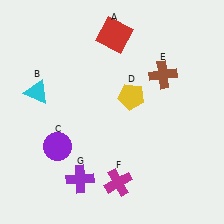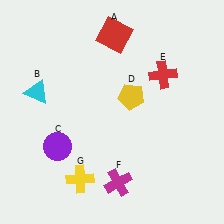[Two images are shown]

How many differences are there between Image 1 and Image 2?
There are 2 differences between the two images.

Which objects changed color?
E changed from brown to red. G changed from purple to yellow.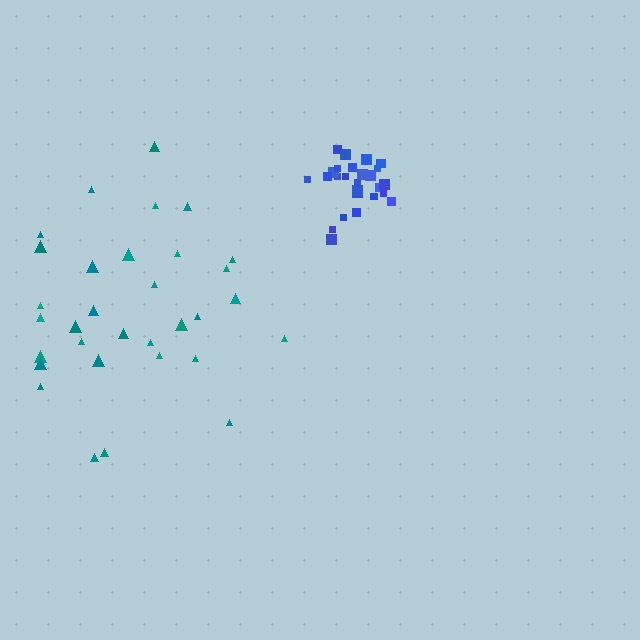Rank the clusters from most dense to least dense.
blue, teal.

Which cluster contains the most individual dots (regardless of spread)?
Teal (33).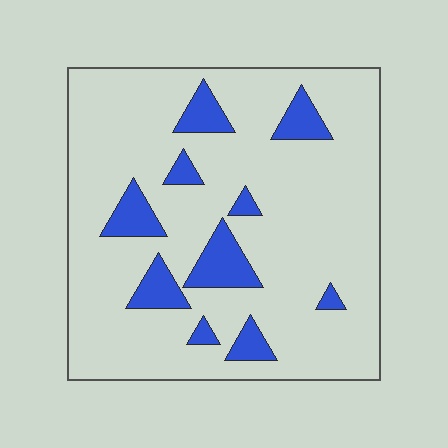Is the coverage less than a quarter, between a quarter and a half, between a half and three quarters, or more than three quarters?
Less than a quarter.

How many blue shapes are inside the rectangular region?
10.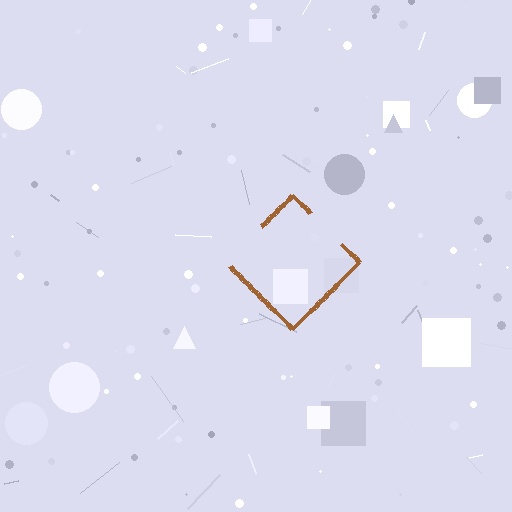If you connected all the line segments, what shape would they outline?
They would outline a diamond.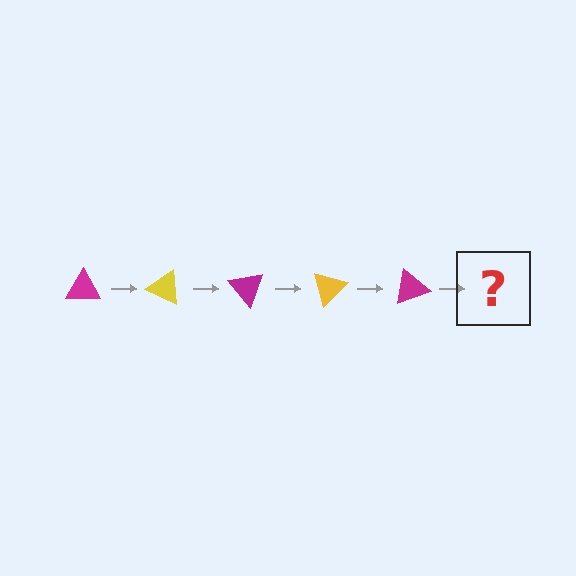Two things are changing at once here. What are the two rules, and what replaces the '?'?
The two rules are that it rotates 25 degrees each step and the color cycles through magenta and yellow. The '?' should be a yellow triangle, rotated 125 degrees from the start.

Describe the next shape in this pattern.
It should be a yellow triangle, rotated 125 degrees from the start.